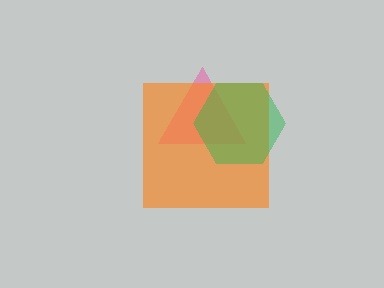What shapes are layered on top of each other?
The layered shapes are: a pink triangle, an orange square, a green hexagon.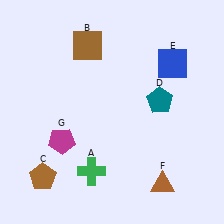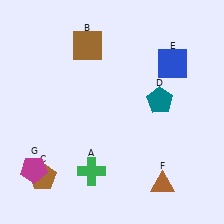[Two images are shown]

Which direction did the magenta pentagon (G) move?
The magenta pentagon (G) moved down.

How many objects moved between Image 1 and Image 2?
1 object moved between the two images.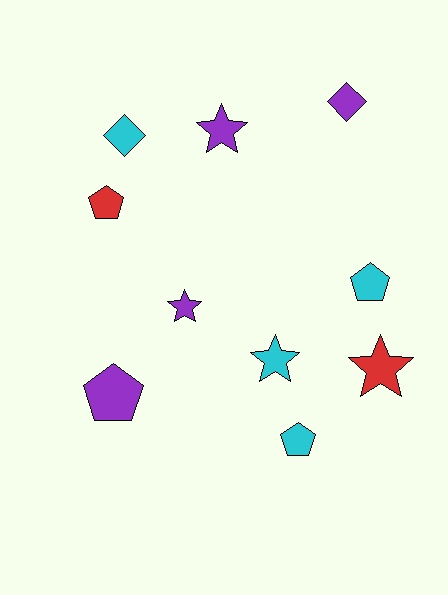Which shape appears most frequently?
Star, with 4 objects.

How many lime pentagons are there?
There are no lime pentagons.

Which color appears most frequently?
Purple, with 4 objects.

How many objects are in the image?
There are 10 objects.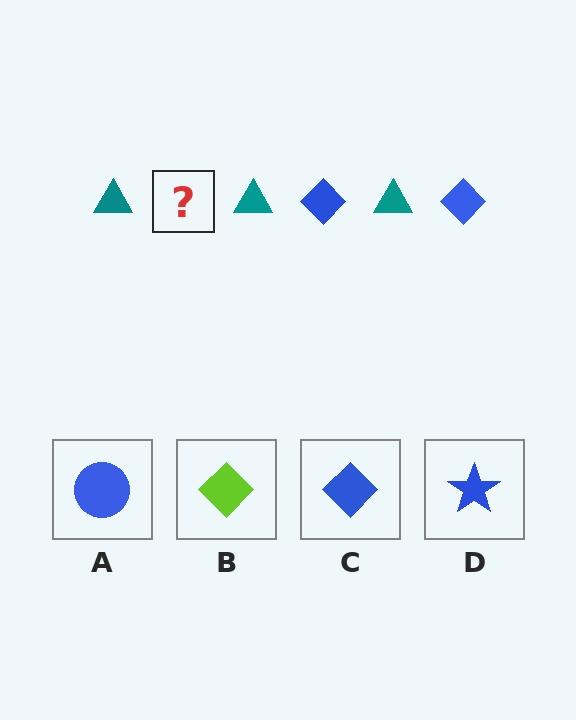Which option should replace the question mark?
Option C.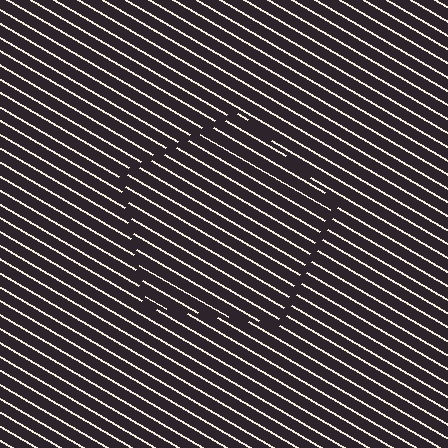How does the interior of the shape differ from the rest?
The interior of the shape contains the same grating, shifted by half a period — the contour is defined by the phase discontinuity where line-ends from the inner and outer gratings abut.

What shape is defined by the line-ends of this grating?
An illusory pentagon. The interior of the shape contains the same grating, shifted by half a period — the contour is defined by the phase discontinuity where line-ends from the inner and outer gratings abut.